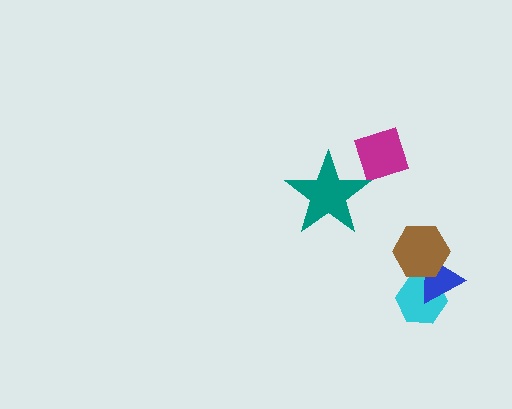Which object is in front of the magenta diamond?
The teal star is in front of the magenta diamond.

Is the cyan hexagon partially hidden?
Yes, it is partially covered by another shape.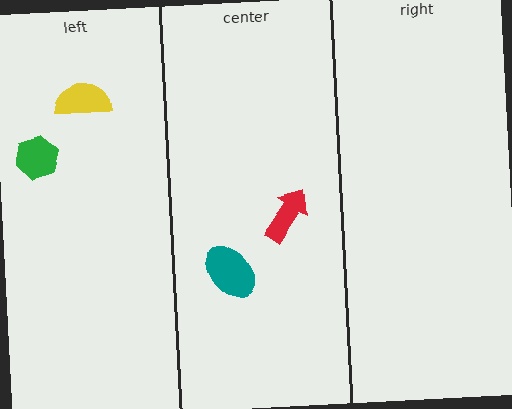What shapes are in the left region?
The green hexagon, the yellow semicircle.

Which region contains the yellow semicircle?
The left region.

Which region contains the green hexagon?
The left region.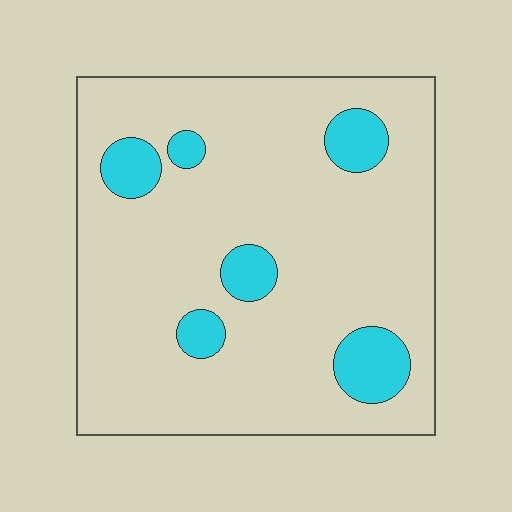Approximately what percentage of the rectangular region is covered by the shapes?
Approximately 15%.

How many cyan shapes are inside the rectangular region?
6.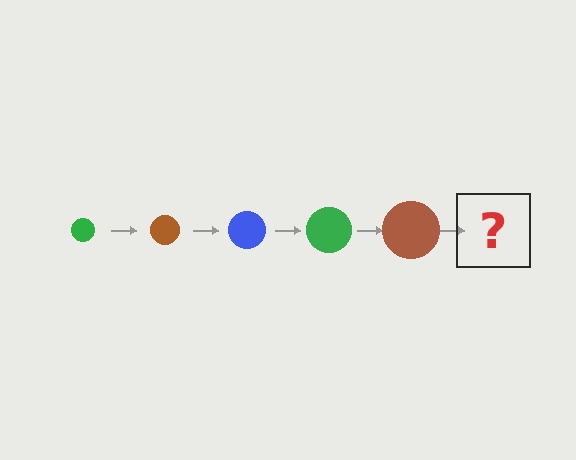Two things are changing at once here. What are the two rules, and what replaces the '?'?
The two rules are that the circle grows larger each step and the color cycles through green, brown, and blue. The '?' should be a blue circle, larger than the previous one.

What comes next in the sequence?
The next element should be a blue circle, larger than the previous one.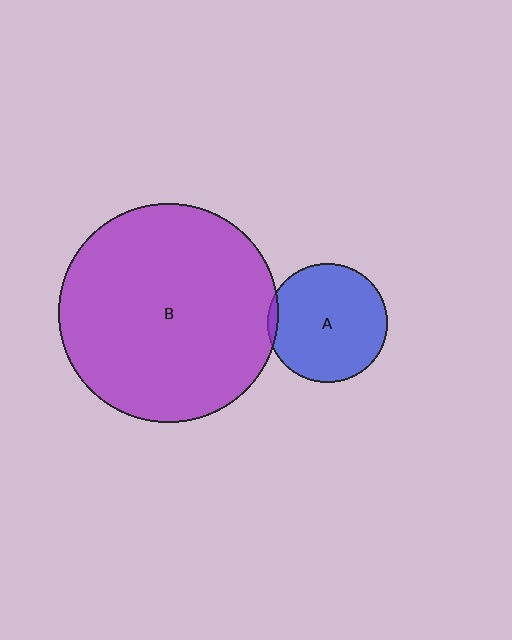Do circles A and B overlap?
Yes.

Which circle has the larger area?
Circle B (purple).